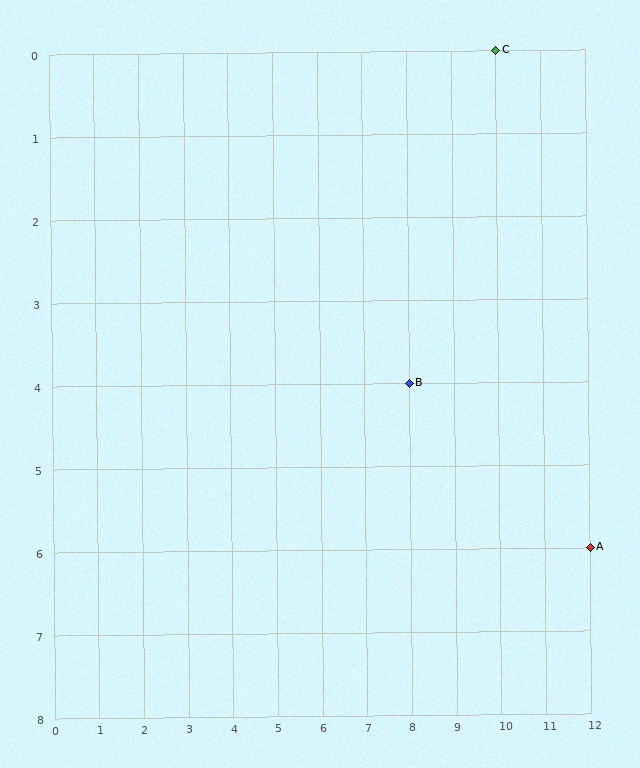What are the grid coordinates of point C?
Point C is at grid coordinates (10, 0).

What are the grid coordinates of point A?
Point A is at grid coordinates (12, 6).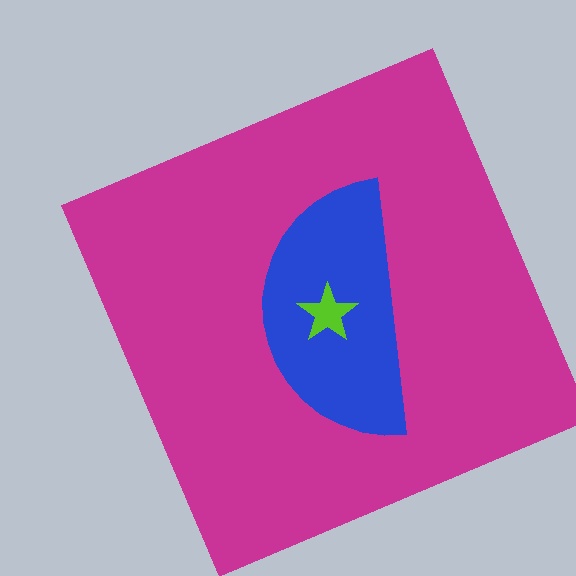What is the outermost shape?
The magenta square.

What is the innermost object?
The lime star.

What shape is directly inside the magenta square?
The blue semicircle.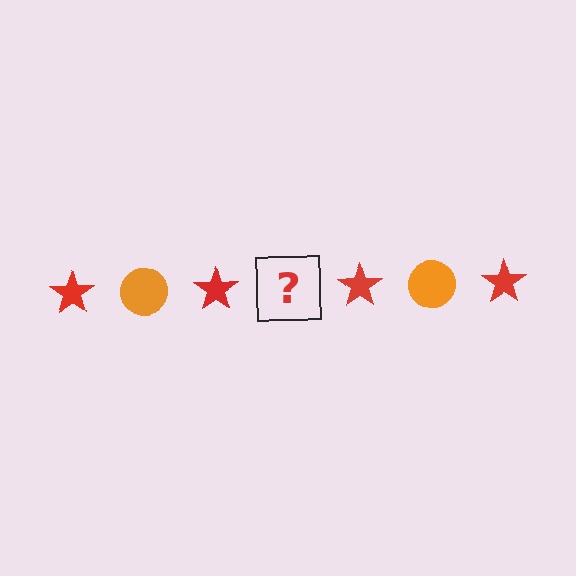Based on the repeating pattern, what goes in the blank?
The blank should be an orange circle.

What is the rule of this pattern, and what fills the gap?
The rule is that the pattern alternates between red star and orange circle. The gap should be filled with an orange circle.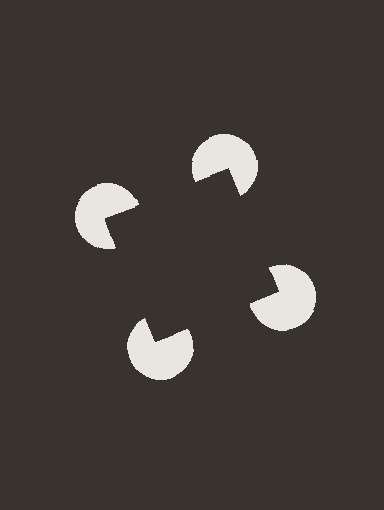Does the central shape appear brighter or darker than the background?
It typically appears slightly darker than the background, even though no actual brightness change is drawn.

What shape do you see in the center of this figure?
An illusory square — its edges are inferred from the aligned wedge cuts in the pac-man discs, not physically drawn.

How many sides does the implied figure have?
4 sides.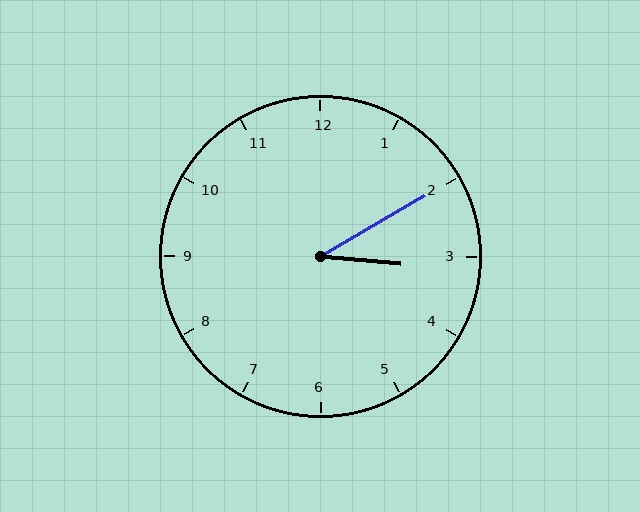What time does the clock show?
3:10.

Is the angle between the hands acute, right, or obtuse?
It is acute.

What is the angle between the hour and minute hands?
Approximately 35 degrees.